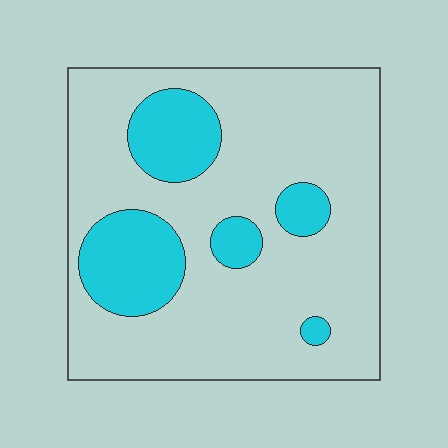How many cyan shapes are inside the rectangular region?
5.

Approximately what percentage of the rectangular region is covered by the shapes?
Approximately 20%.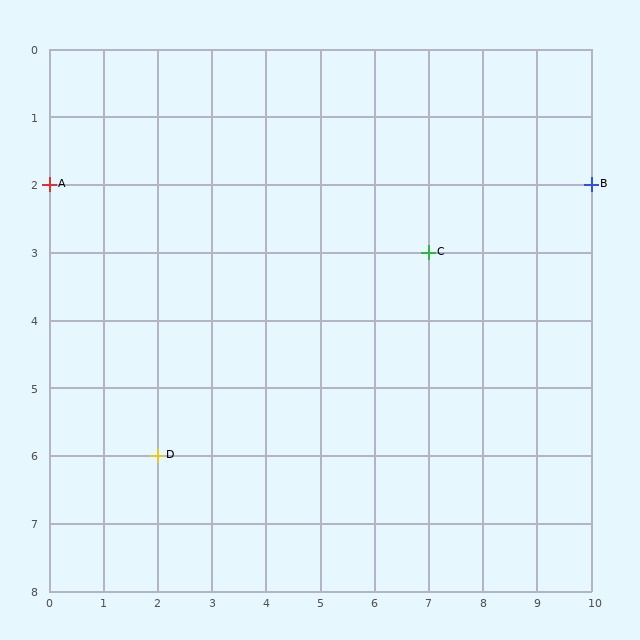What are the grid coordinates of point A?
Point A is at grid coordinates (0, 2).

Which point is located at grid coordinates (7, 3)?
Point C is at (7, 3).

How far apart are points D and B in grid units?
Points D and B are 8 columns and 4 rows apart (about 8.9 grid units diagonally).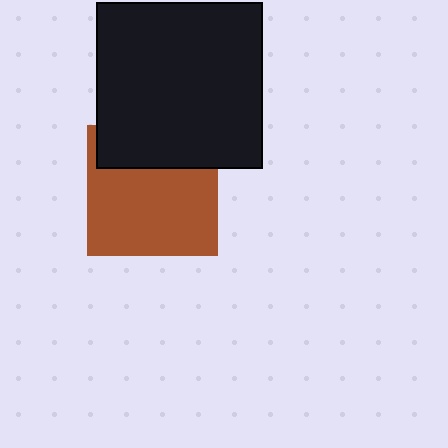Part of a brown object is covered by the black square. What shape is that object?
It is a square.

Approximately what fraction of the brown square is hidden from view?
Roughly 32% of the brown square is hidden behind the black square.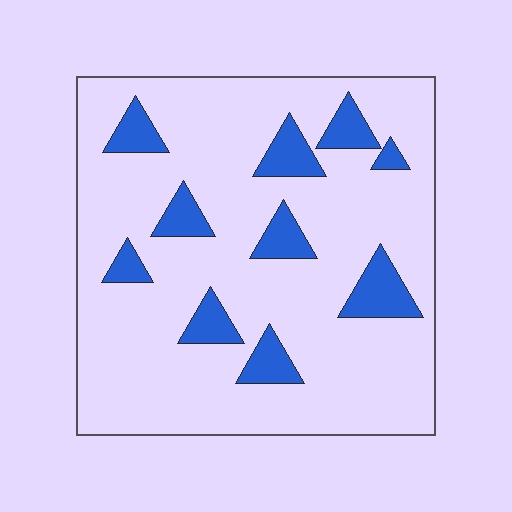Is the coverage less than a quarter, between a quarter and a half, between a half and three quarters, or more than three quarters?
Less than a quarter.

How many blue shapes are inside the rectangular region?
10.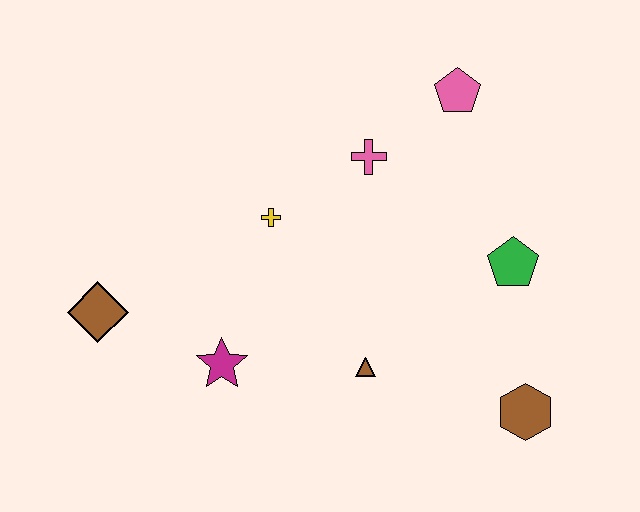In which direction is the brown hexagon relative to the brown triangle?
The brown hexagon is to the right of the brown triangle.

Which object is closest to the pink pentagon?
The pink cross is closest to the pink pentagon.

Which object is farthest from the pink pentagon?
The brown diamond is farthest from the pink pentagon.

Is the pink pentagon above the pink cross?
Yes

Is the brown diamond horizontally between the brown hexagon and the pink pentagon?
No